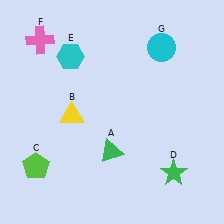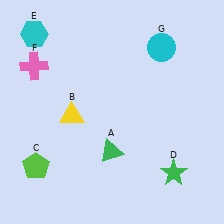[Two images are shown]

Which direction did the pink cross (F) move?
The pink cross (F) moved down.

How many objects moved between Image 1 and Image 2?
2 objects moved between the two images.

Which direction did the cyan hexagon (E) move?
The cyan hexagon (E) moved left.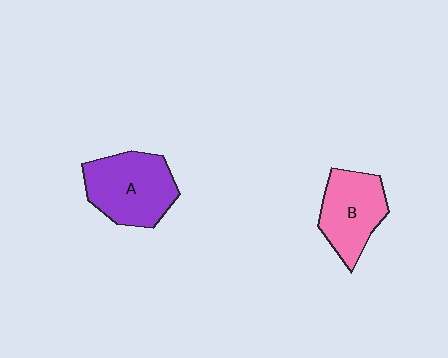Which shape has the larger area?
Shape A (purple).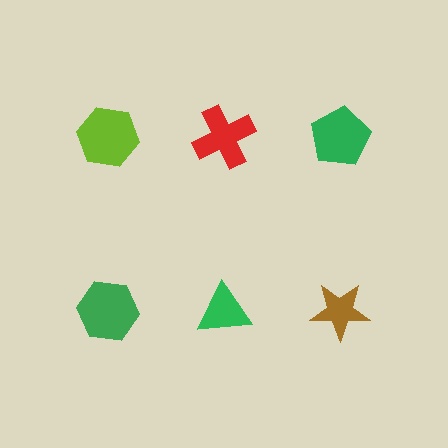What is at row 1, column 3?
A green pentagon.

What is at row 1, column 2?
A red cross.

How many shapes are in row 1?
3 shapes.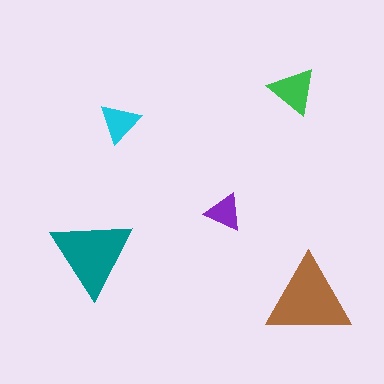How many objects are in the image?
There are 5 objects in the image.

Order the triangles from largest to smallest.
the brown one, the teal one, the green one, the cyan one, the purple one.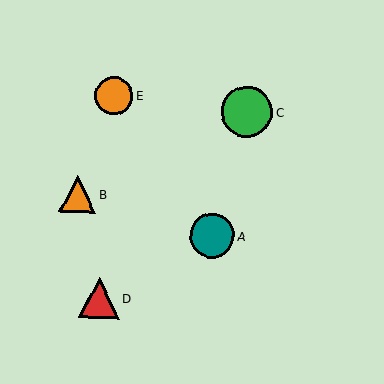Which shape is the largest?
The green circle (labeled C) is the largest.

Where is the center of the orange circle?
The center of the orange circle is at (114, 96).